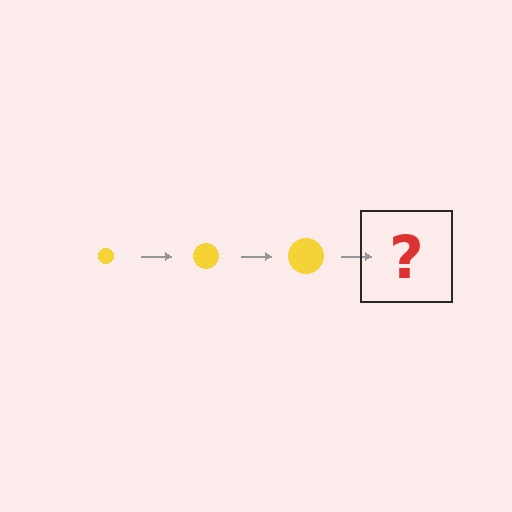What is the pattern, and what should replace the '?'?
The pattern is that the circle gets progressively larger each step. The '?' should be a yellow circle, larger than the previous one.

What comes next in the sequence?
The next element should be a yellow circle, larger than the previous one.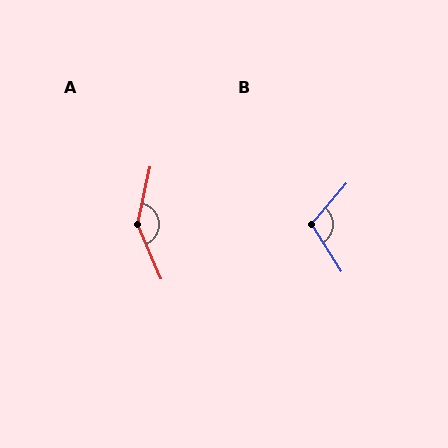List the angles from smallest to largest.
B (107°), A (144°).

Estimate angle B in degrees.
Approximately 107 degrees.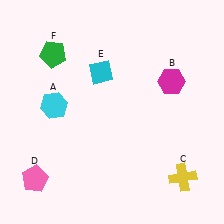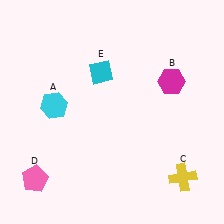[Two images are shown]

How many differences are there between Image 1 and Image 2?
There is 1 difference between the two images.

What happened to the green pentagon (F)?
The green pentagon (F) was removed in Image 2. It was in the top-left area of Image 1.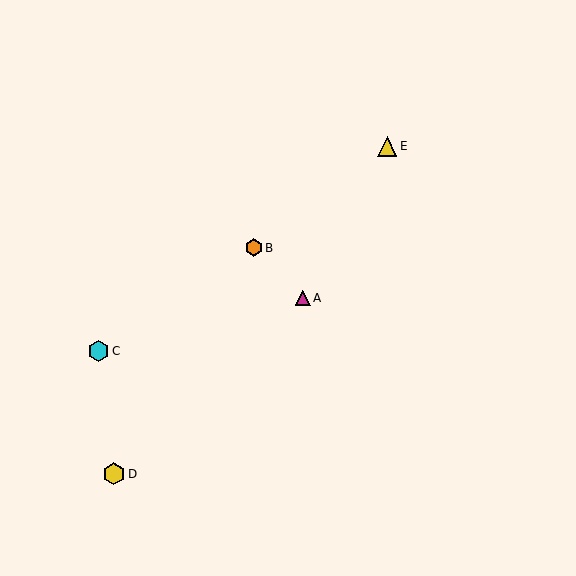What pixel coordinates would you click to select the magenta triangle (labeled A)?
Click at (303, 298) to select the magenta triangle A.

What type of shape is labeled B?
Shape B is an orange hexagon.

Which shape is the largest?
The yellow hexagon (labeled D) is the largest.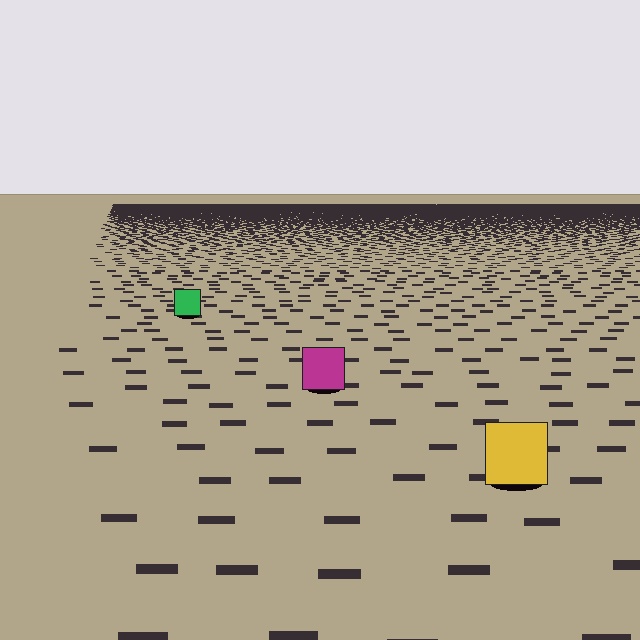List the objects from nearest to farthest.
From nearest to farthest: the yellow square, the magenta square, the green square.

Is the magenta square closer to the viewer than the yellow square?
No. The yellow square is closer — you can tell from the texture gradient: the ground texture is coarser near it.